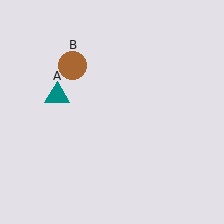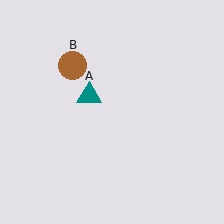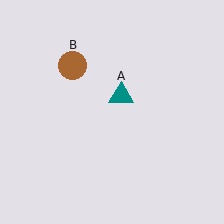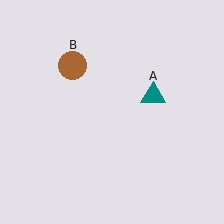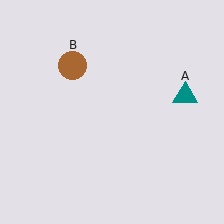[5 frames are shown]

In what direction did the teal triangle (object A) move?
The teal triangle (object A) moved right.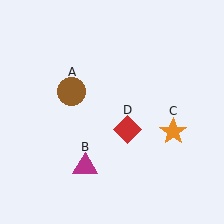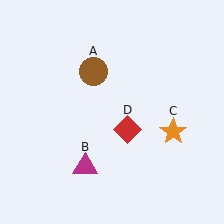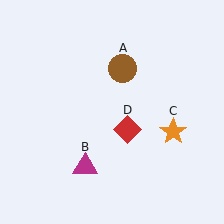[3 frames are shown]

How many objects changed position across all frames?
1 object changed position: brown circle (object A).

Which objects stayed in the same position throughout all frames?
Magenta triangle (object B) and orange star (object C) and red diamond (object D) remained stationary.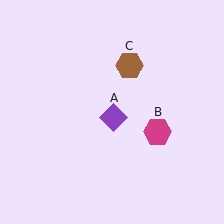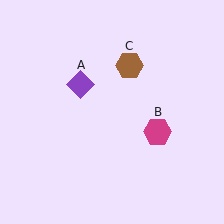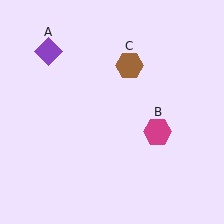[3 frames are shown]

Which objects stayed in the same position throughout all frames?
Magenta hexagon (object B) and brown hexagon (object C) remained stationary.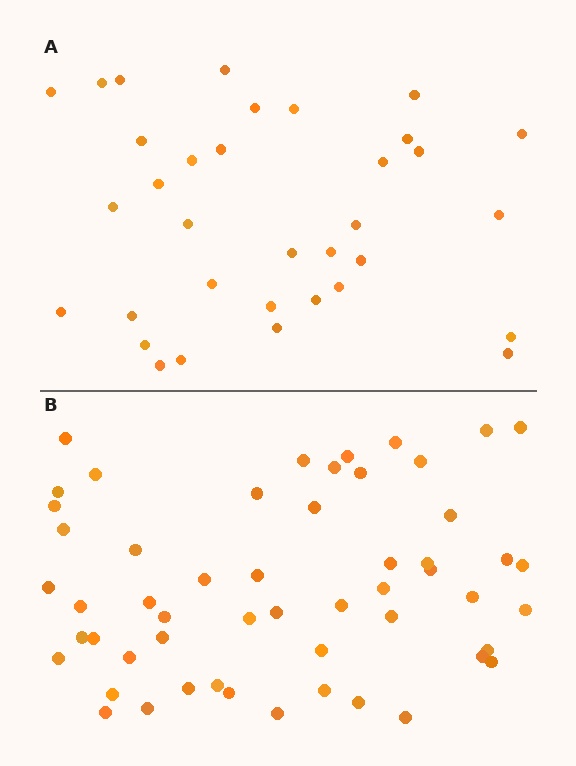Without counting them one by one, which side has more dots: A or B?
Region B (the bottom region) has more dots.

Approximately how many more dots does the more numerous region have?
Region B has approximately 20 more dots than region A.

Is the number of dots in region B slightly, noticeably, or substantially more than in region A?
Region B has substantially more. The ratio is roughly 1.6 to 1.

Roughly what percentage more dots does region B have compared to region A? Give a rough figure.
About 60% more.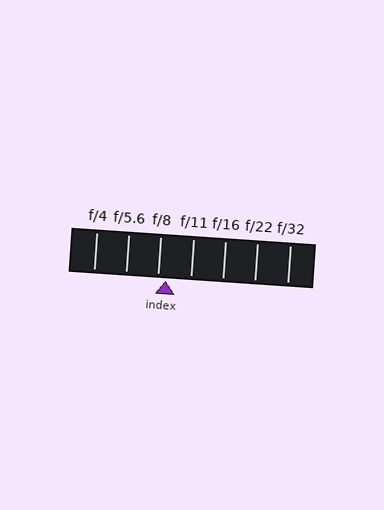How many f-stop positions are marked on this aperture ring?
There are 7 f-stop positions marked.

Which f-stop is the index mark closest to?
The index mark is closest to f/8.